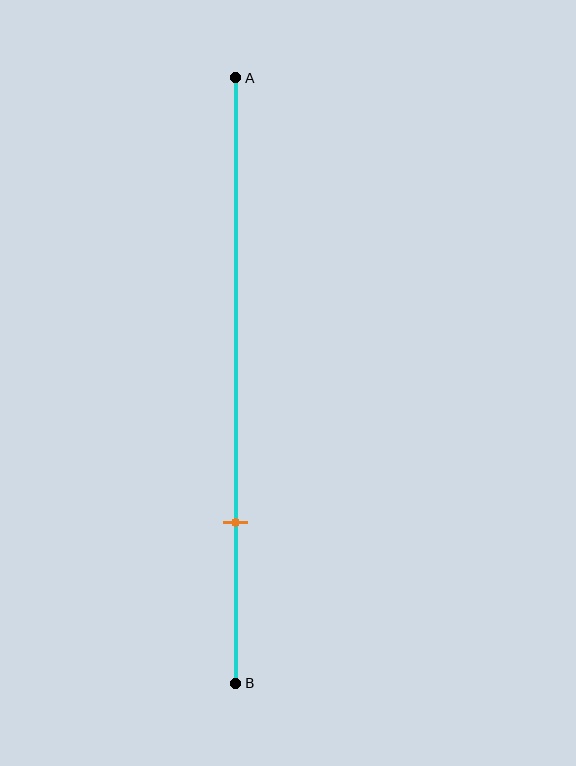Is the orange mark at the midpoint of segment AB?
No, the mark is at about 75% from A, not at the 50% midpoint.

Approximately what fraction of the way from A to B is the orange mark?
The orange mark is approximately 75% of the way from A to B.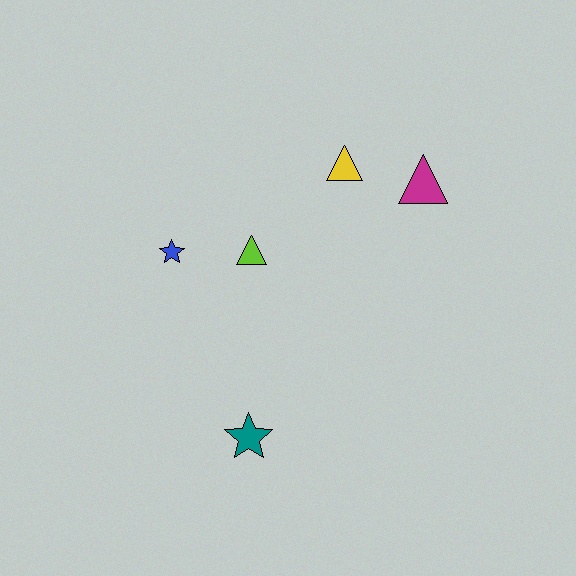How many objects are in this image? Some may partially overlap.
There are 5 objects.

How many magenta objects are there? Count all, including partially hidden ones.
There is 1 magenta object.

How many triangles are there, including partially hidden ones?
There are 3 triangles.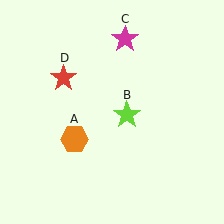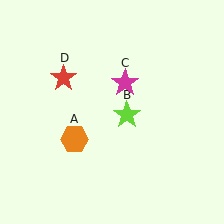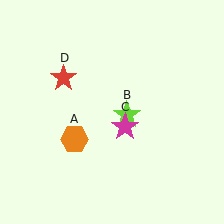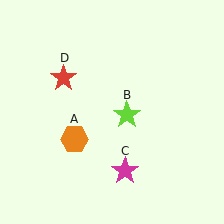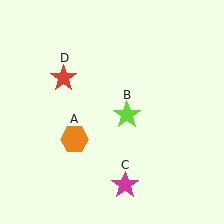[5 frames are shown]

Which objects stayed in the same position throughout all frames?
Orange hexagon (object A) and lime star (object B) and red star (object D) remained stationary.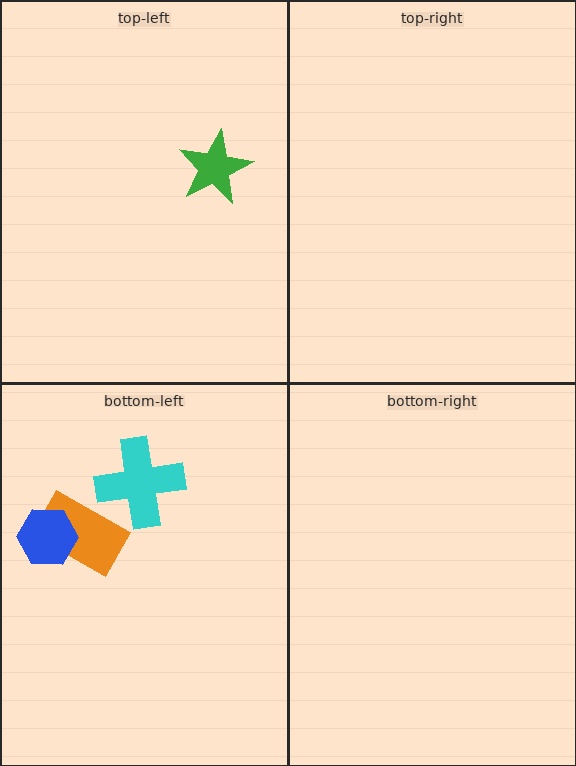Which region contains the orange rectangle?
The bottom-left region.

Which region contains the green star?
The top-left region.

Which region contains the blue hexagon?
The bottom-left region.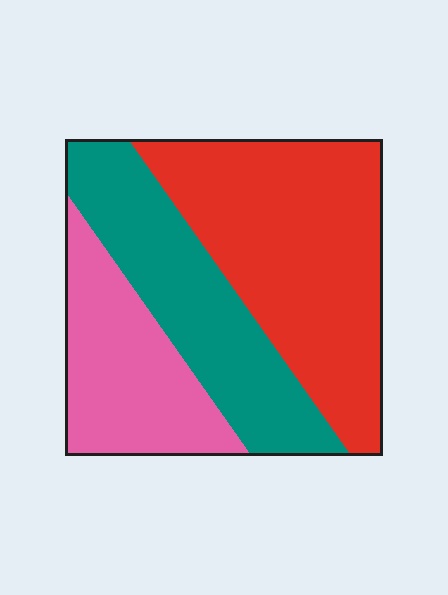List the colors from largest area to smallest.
From largest to smallest: red, teal, pink.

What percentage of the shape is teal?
Teal covers around 30% of the shape.